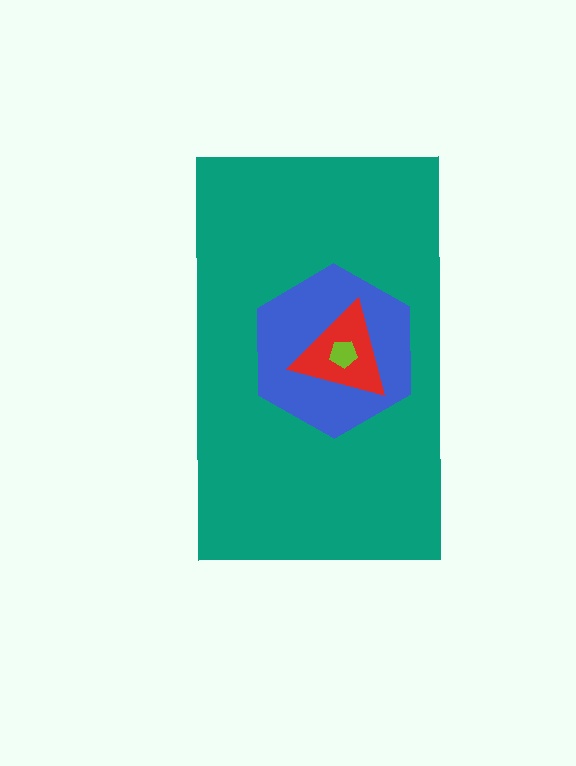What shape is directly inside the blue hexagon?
The red triangle.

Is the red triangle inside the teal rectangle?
Yes.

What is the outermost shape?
The teal rectangle.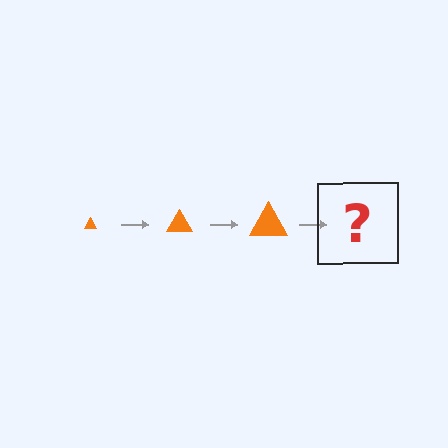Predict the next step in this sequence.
The next step is an orange triangle, larger than the previous one.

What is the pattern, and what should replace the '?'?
The pattern is that the triangle gets progressively larger each step. The '?' should be an orange triangle, larger than the previous one.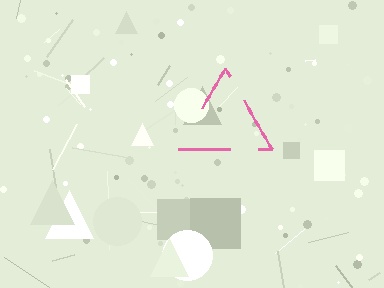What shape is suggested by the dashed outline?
The dashed outline suggests a triangle.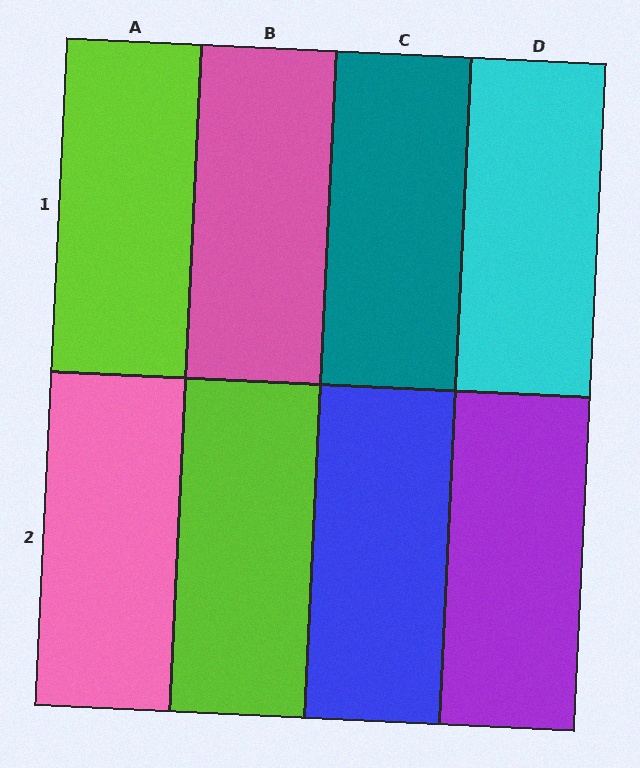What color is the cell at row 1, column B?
Pink.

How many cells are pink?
2 cells are pink.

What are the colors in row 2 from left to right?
Pink, lime, blue, purple.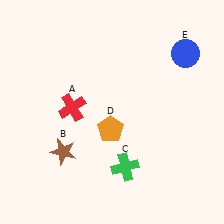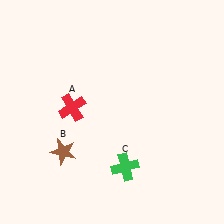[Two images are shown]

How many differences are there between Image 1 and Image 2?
There are 2 differences between the two images.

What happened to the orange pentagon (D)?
The orange pentagon (D) was removed in Image 2. It was in the bottom-left area of Image 1.